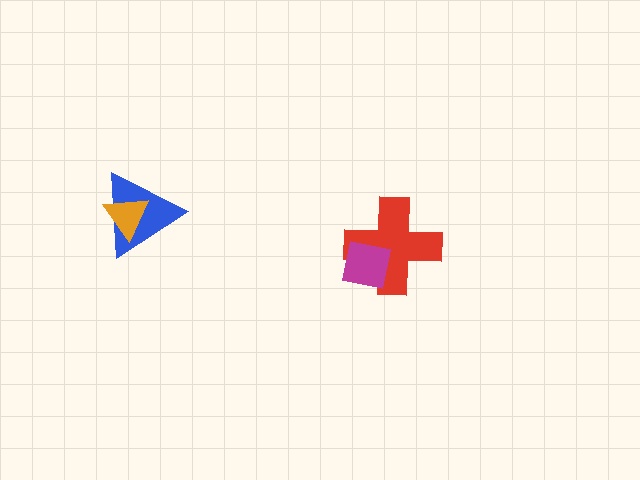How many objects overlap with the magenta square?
1 object overlaps with the magenta square.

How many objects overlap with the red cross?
1 object overlaps with the red cross.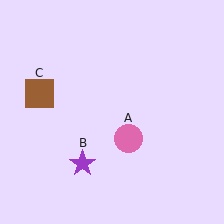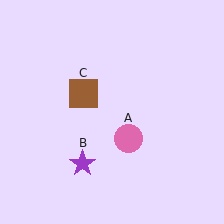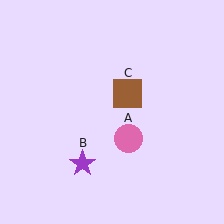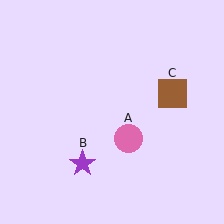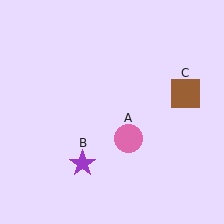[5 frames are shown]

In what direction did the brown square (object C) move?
The brown square (object C) moved right.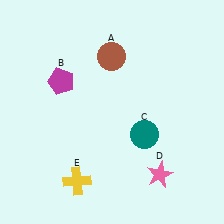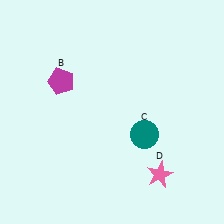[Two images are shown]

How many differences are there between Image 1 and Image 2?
There are 2 differences between the two images.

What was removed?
The yellow cross (E), the brown circle (A) were removed in Image 2.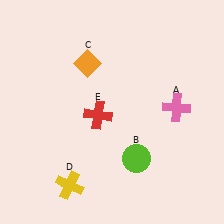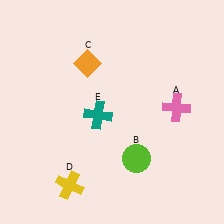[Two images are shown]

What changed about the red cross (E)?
In Image 1, E is red. In Image 2, it changed to teal.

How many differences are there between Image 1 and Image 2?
There is 1 difference between the two images.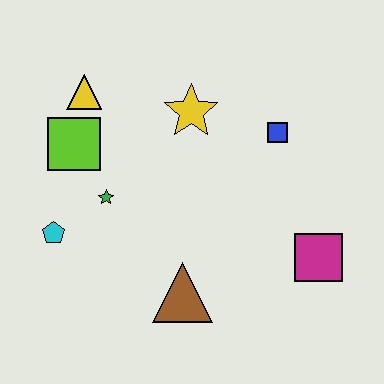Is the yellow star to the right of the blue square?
No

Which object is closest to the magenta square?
The blue square is closest to the magenta square.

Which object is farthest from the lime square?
The magenta square is farthest from the lime square.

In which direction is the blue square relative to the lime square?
The blue square is to the right of the lime square.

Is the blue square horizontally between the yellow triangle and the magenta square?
Yes